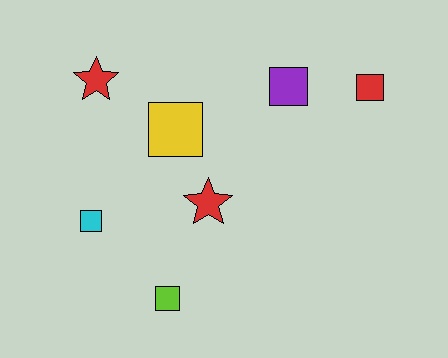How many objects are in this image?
There are 7 objects.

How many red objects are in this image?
There are 3 red objects.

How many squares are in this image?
There are 5 squares.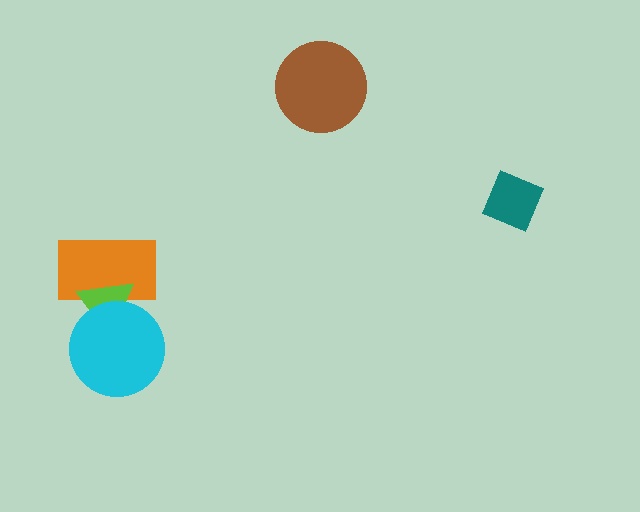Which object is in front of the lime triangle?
The cyan circle is in front of the lime triangle.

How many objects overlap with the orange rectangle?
2 objects overlap with the orange rectangle.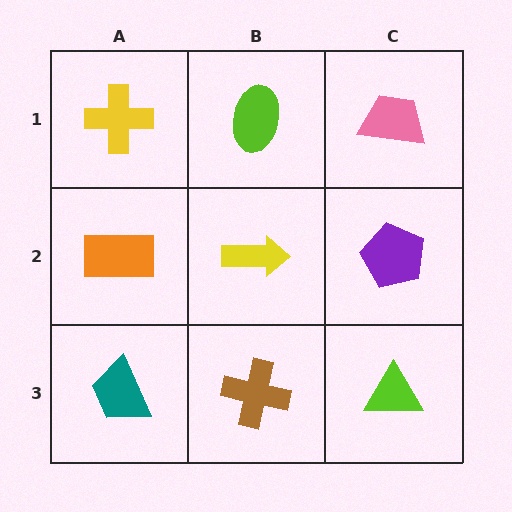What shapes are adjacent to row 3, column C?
A purple pentagon (row 2, column C), a brown cross (row 3, column B).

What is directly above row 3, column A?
An orange rectangle.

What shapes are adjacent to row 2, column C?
A pink trapezoid (row 1, column C), a lime triangle (row 3, column C), a yellow arrow (row 2, column B).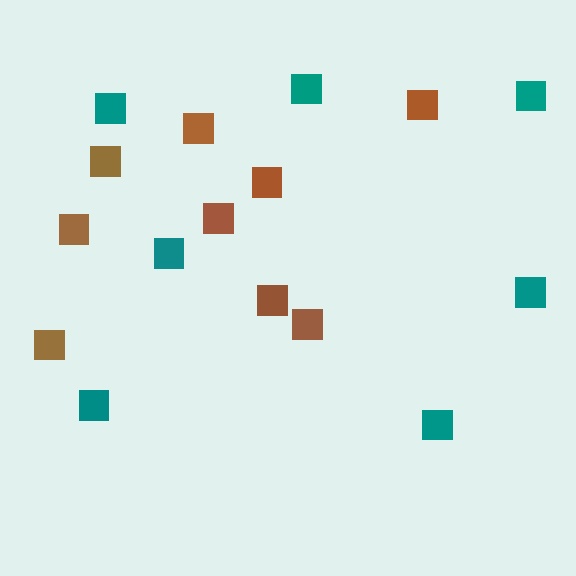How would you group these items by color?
There are 2 groups: one group of brown squares (9) and one group of teal squares (7).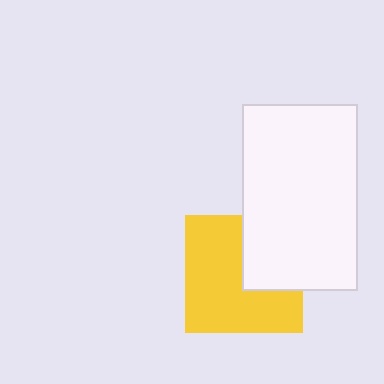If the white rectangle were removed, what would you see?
You would see the complete yellow square.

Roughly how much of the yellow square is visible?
Most of it is visible (roughly 66%).